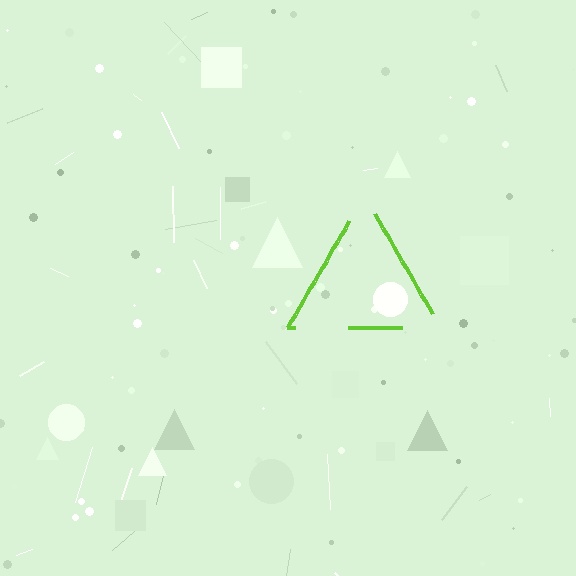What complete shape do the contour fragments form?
The contour fragments form a triangle.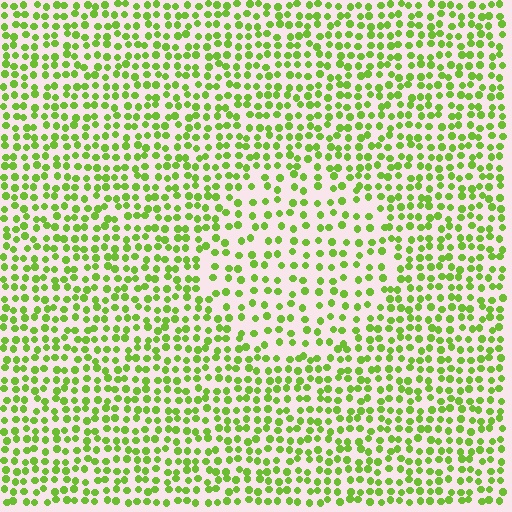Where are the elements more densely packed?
The elements are more densely packed outside the circle boundary.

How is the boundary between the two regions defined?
The boundary is defined by a change in element density (approximately 1.6x ratio). All elements are the same color, size, and shape.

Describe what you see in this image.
The image contains small lime elements arranged at two different densities. A circle-shaped region is visible where the elements are less densely packed than the surrounding area.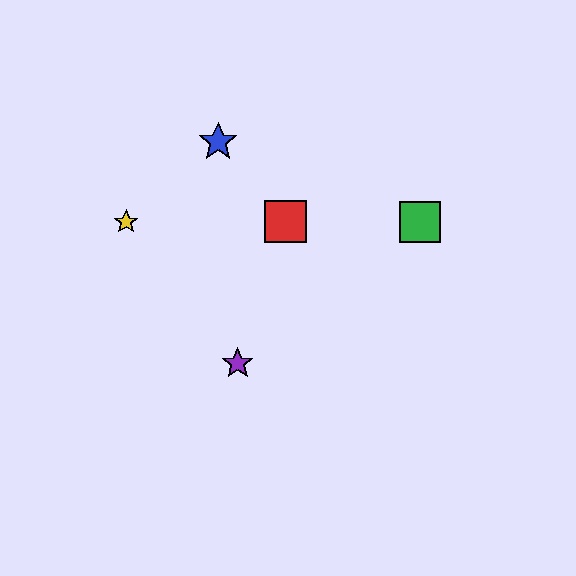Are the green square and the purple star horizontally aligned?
No, the green square is at y≈222 and the purple star is at y≈363.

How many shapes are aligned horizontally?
3 shapes (the red square, the green square, the yellow star) are aligned horizontally.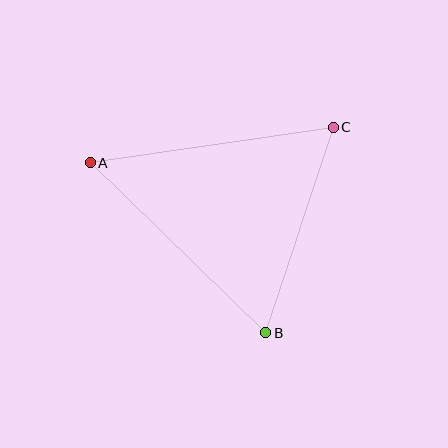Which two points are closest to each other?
Points B and C are closest to each other.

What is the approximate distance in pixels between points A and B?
The distance between A and B is approximately 244 pixels.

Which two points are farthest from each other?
Points A and C are farthest from each other.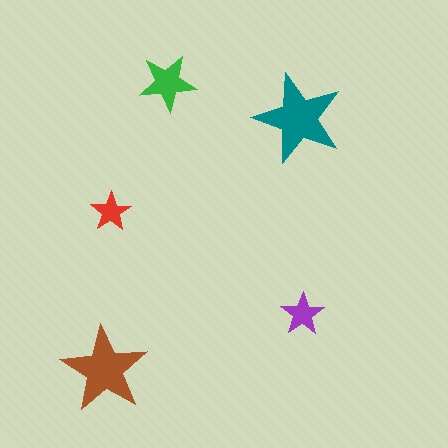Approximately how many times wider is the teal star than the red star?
About 2 times wider.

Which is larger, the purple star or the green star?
The green one.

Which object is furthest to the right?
The purple star is rightmost.